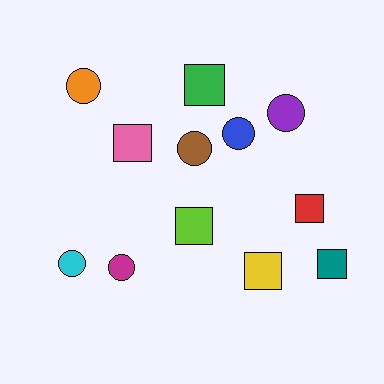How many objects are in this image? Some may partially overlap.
There are 12 objects.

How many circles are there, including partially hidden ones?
There are 6 circles.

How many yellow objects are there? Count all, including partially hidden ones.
There is 1 yellow object.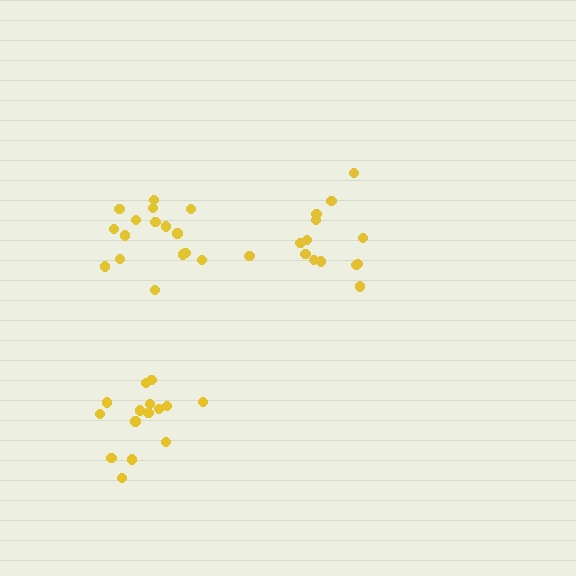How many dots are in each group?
Group 1: 16 dots, Group 2: 15 dots, Group 3: 14 dots (45 total).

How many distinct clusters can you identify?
There are 3 distinct clusters.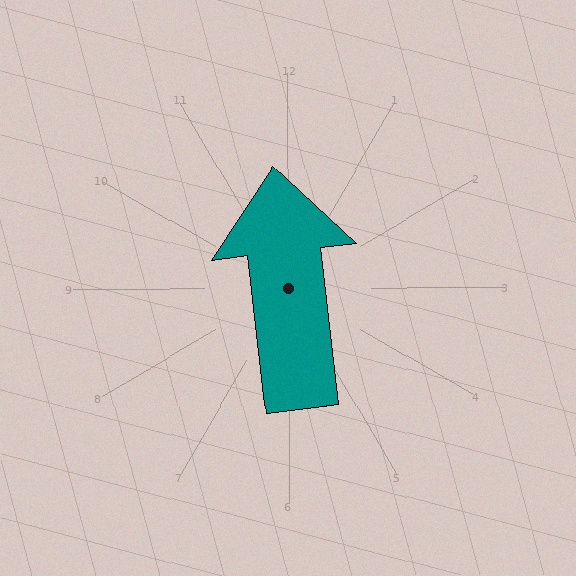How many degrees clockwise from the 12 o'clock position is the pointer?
Approximately 353 degrees.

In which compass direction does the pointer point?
North.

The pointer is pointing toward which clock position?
Roughly 12 o'clock.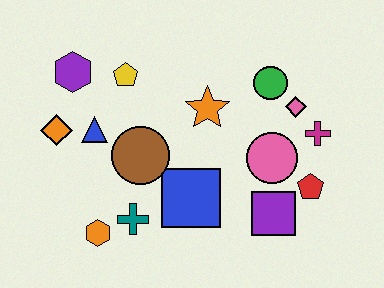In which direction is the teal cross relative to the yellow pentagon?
The teal cross is below the yellow pentagon.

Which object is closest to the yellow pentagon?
The purple hexagon is closest to the yellow pentagon.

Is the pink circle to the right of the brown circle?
Yes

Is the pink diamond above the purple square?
Yes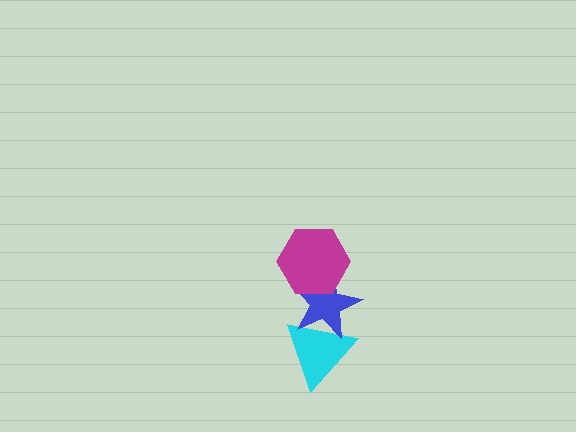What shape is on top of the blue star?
The magenta hexagon is on top of the blue star.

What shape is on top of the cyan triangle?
The blue star is on top of the cyan triangle.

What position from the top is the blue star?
The blue star is 2nd from the top.